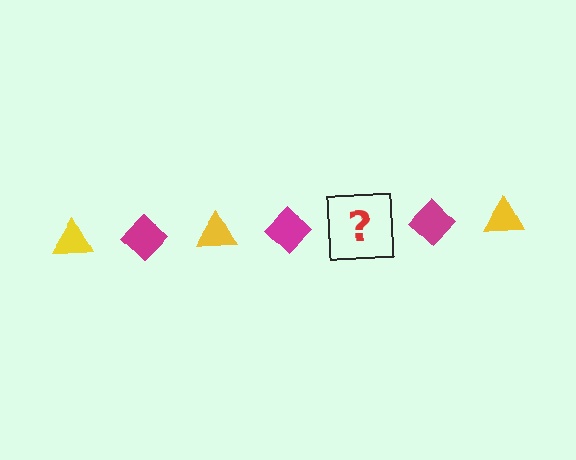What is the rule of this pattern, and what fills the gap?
The rule is that the pattern alternates between yellow triangle and magenta diamond. The gap should be filled with a yellow triangle.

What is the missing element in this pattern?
The missing element is a yellow triangle.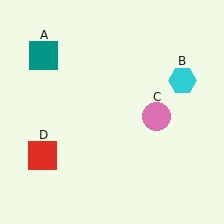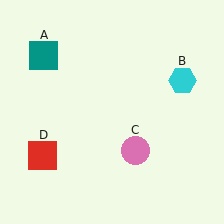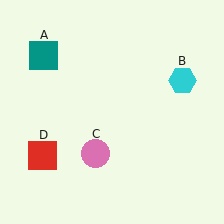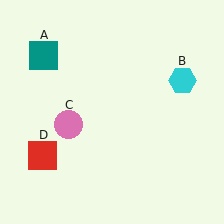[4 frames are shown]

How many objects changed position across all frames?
1 object changed position: pink circle (object C).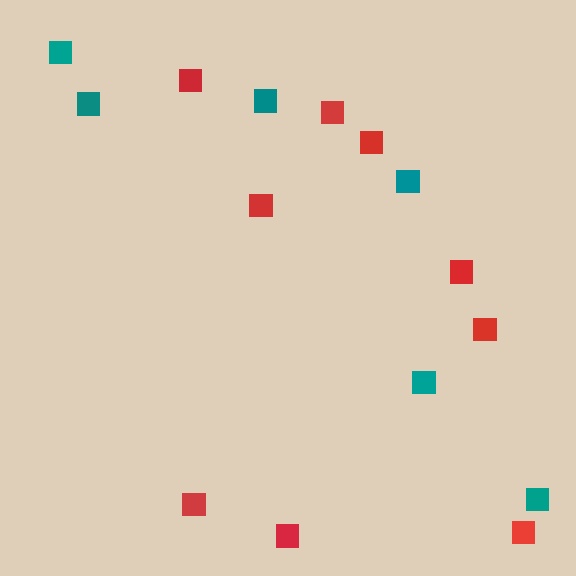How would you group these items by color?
There are 2 groups: one group of teal squares (6) and one group of red squares (9).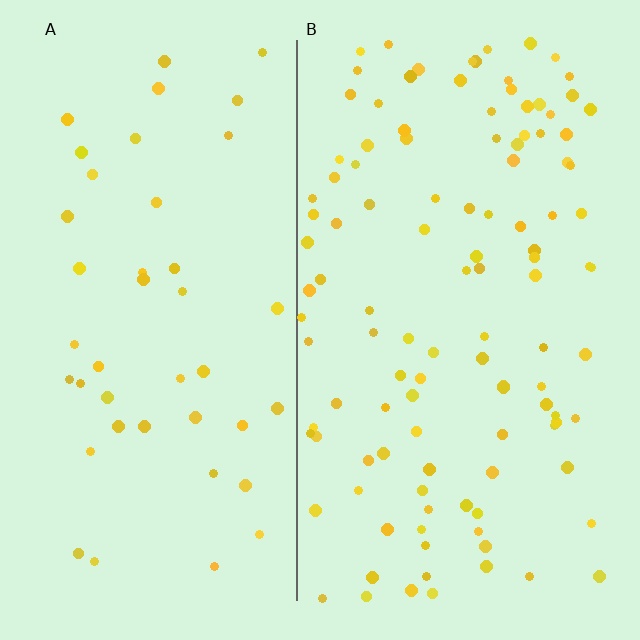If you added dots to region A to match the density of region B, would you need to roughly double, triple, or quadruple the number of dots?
Approximately triple.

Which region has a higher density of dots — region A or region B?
B (the right).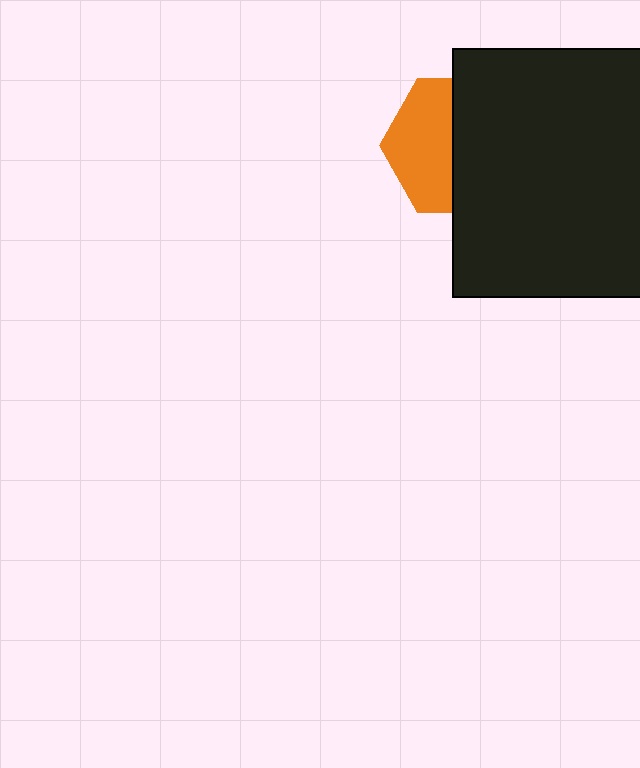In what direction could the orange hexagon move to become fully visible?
The orange hexagon could move left. That would shift it out from behind the black square entirely.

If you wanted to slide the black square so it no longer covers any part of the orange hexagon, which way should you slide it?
Slide it right — that is the most direct way to separate the two shapes.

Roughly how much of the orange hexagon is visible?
About half of it is visible (roughly 46%).